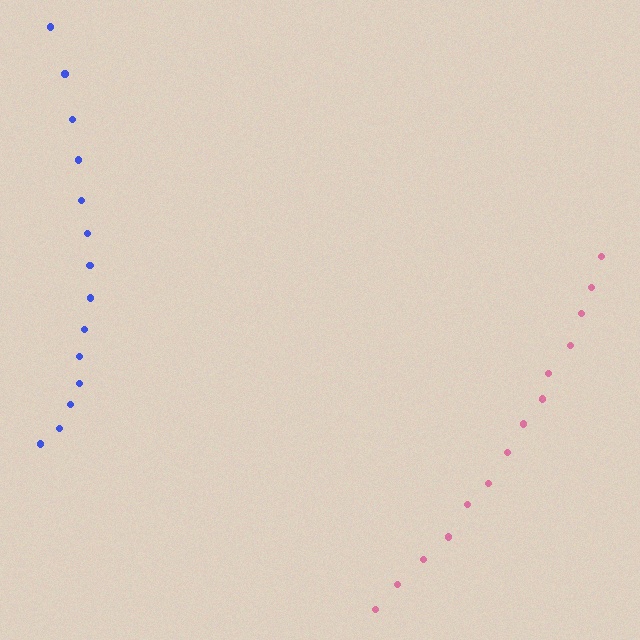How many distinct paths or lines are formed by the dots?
There are 2 distinct paths.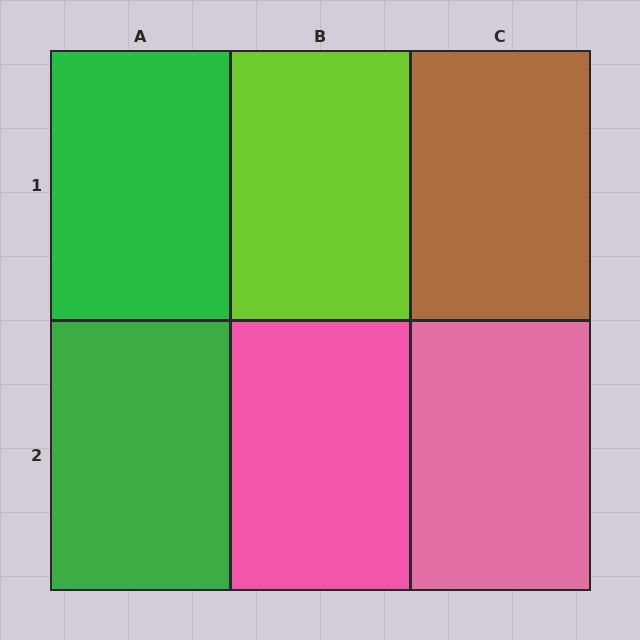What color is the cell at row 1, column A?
Green.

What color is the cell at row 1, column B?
Lime.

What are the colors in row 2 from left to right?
Green, pink, pink.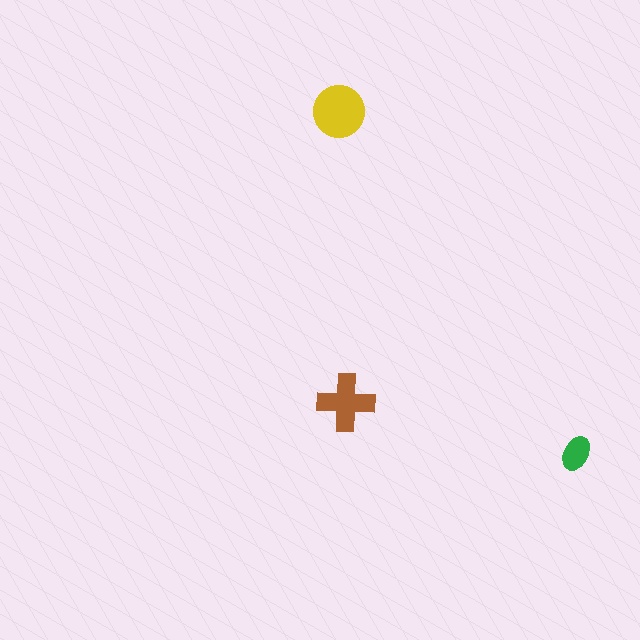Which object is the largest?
The yellow circle.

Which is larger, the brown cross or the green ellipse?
The brown cross.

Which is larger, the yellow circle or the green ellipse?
The yellow circle.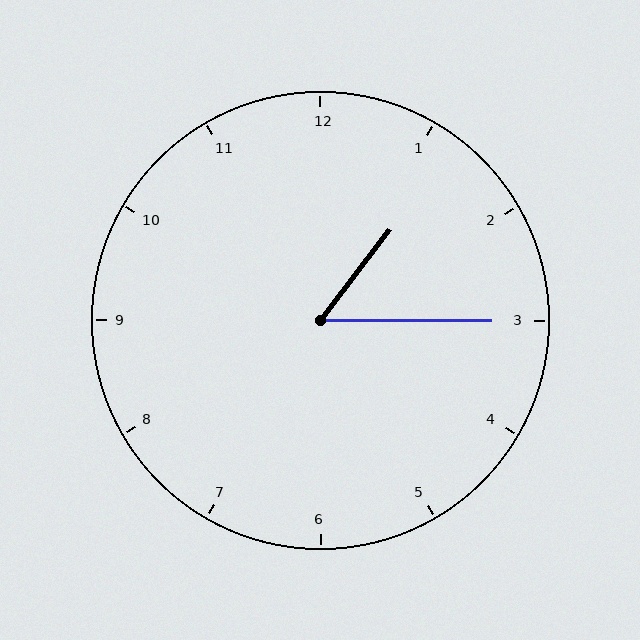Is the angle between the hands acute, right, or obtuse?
It is acute.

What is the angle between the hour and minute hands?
Approximately 52 degrees.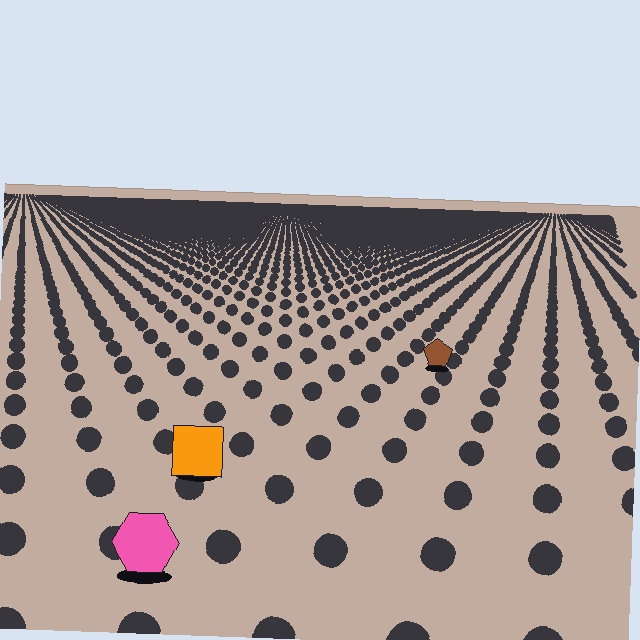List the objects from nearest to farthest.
From nearest to farthest: the pink hexagon, the orange square, the brown pentagon.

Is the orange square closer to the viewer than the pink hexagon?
No. The pink hexagon is closer — you can tell from the texture gradient: the ground texture is coarser near it.